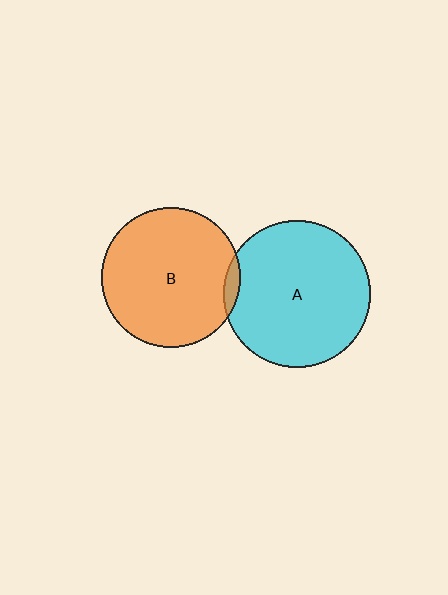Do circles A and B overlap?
Yes.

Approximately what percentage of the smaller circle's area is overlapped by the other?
Approximately 5%.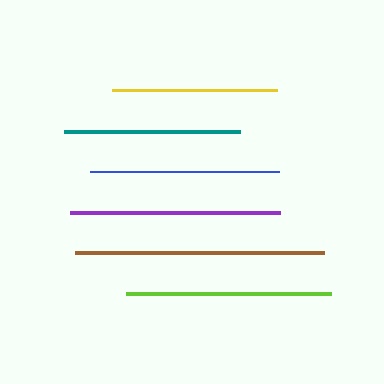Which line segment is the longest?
The brown line is the longest at approximately 250 pixels.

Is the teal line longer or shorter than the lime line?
The lime line is longer than the teal line.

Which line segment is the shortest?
The yellow line is the shortest at approximately 165 pixels.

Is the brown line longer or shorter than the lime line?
The brown line is longer than the lime line.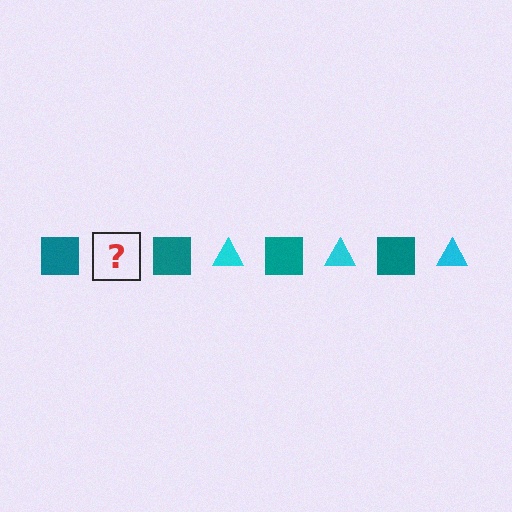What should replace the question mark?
The question mark should be replaced with a cyan triangle.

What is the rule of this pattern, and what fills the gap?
The rule is that the pattern alternates between teal square and cyan triangle. The gap should be filled with a cyan triangle.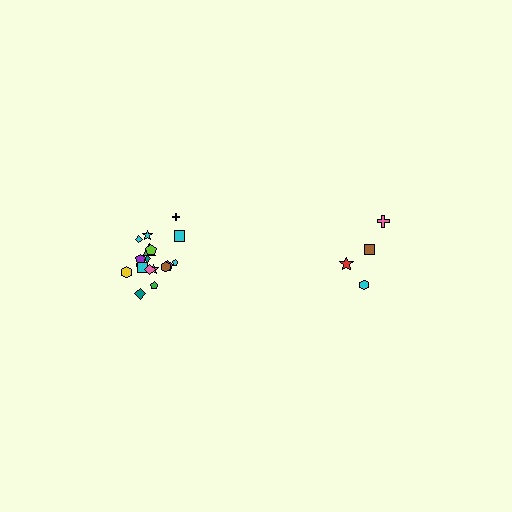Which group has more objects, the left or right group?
The left group.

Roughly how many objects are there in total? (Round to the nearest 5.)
Roughly 20 objects in total.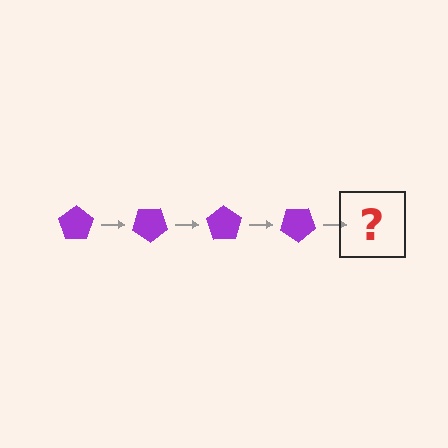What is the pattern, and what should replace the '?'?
The pattern is that the pentagon rotates 35 degrees each step. The '?' should be a purple pentagon rotated 140 degrees.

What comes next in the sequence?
The next element should be a purple pentagon rotated 140 degrees.